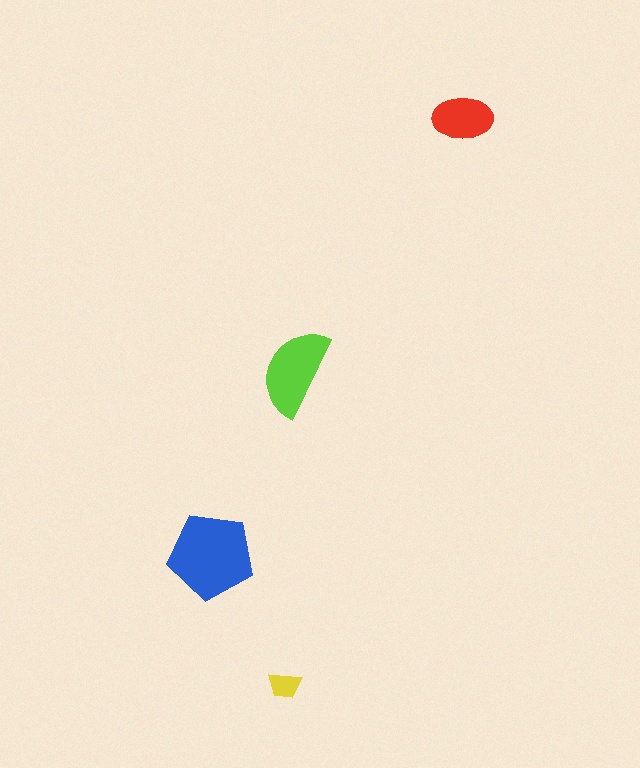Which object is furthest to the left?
The blue pentagon is leftmost.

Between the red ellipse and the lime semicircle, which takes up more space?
The lime semicircle.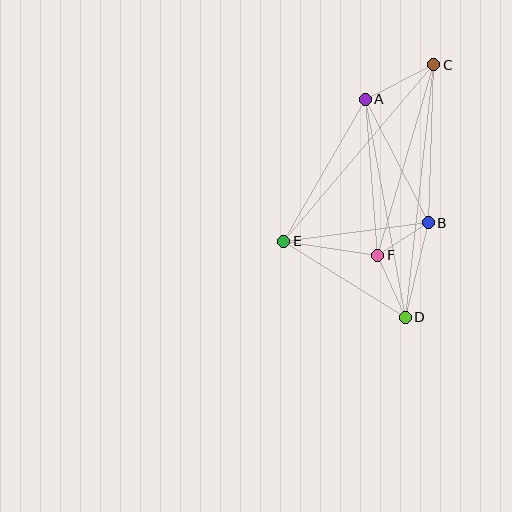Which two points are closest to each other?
Points B and F are closest to each other.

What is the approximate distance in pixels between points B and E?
The distance between B and E is approximately 146 pixels.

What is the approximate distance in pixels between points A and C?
The distance between A and C is approximately 77 pixels.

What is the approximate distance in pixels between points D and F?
The distance between D and F is approximately 68 pixels.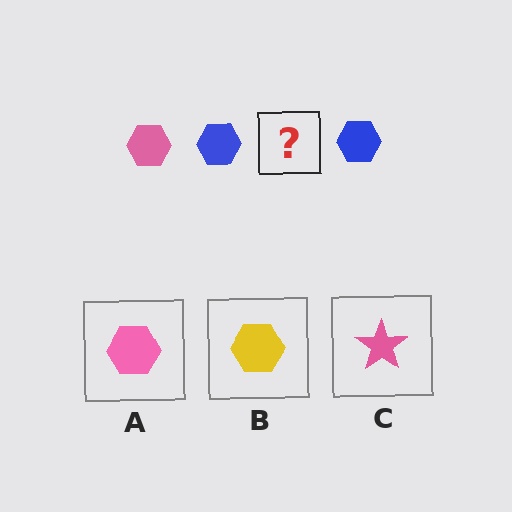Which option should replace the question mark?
Option A.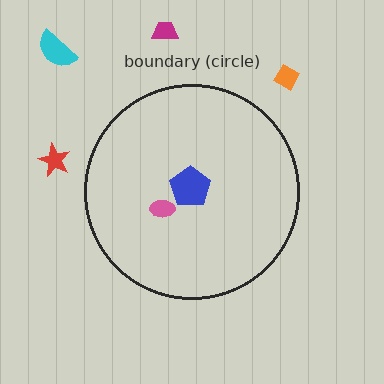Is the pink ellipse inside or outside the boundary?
Inside.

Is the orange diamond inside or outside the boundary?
Outside.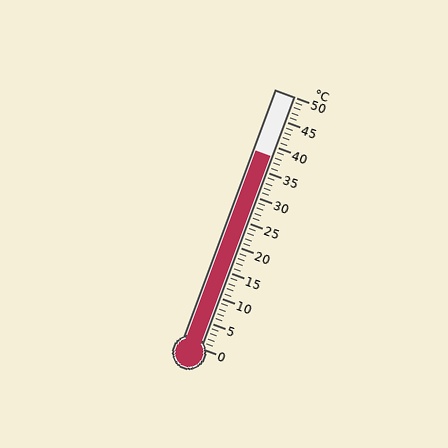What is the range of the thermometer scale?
The thermometer scale ranges from 0°C to 50°C.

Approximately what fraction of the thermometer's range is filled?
The thermometer is filled to approximately 75% of its range.